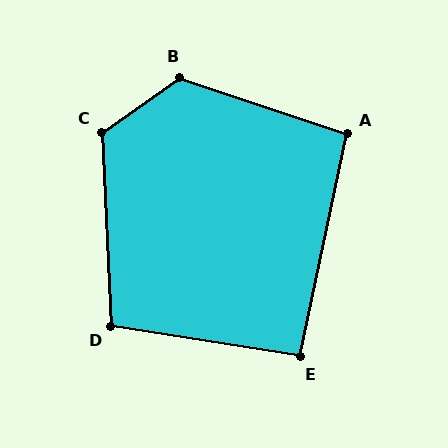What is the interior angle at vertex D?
Approximately 102 degrees (obtuse).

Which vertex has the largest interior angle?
B, at approximately 126 degrees.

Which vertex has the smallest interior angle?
E, at approximately 93 degrees.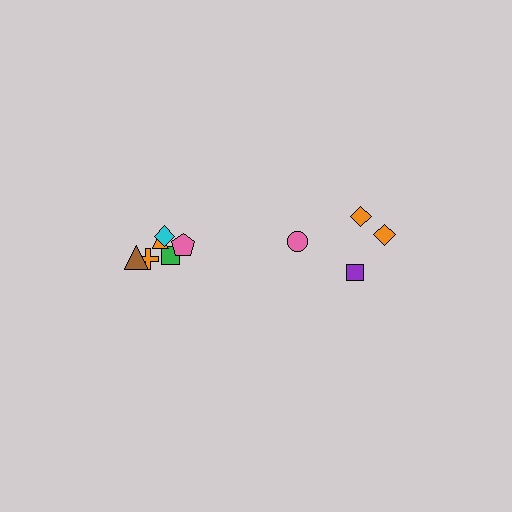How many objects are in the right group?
There are 4 objects.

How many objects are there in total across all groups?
There are 10 objects.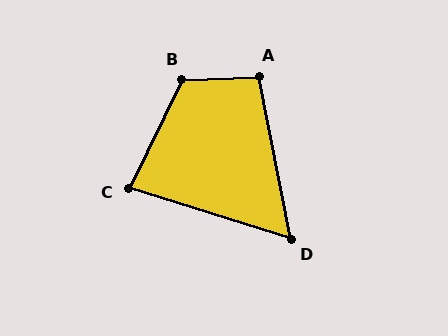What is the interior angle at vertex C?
Approximately 81 degrees (acute).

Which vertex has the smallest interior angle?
D, at approximately 62 degrees.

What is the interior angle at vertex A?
Approximately 99 degrees (obtuse).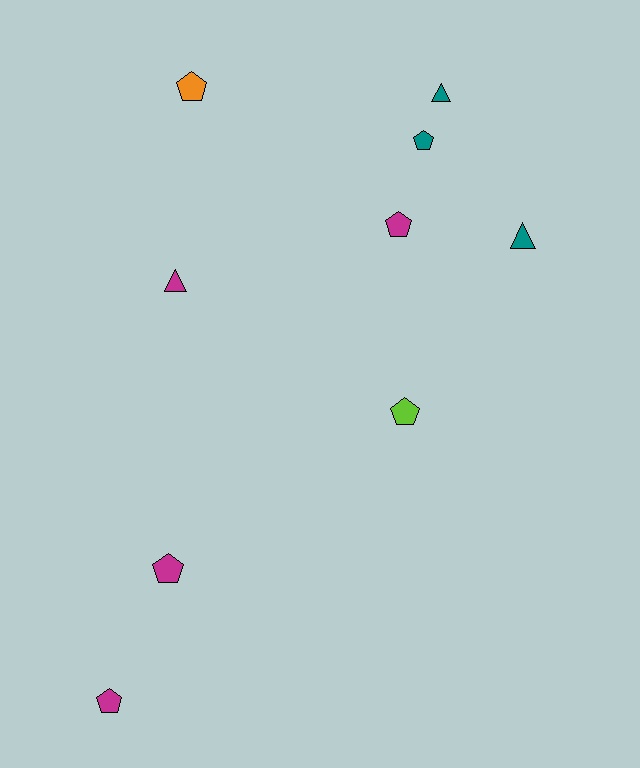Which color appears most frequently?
Magenta, with 4 objects.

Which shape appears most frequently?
Pentagon, with 6 objects.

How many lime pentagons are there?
There is 1 lime pentagon.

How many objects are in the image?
There are 9 objects.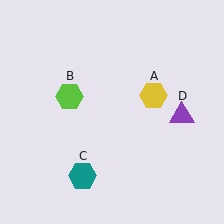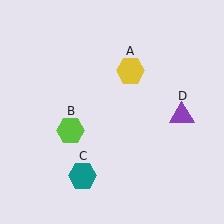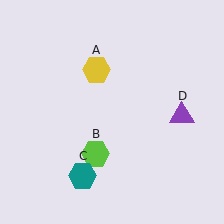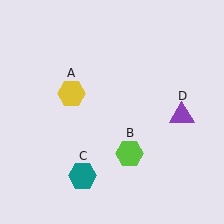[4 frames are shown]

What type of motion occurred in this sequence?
The yellow hexagon (object A), lime hexagon (object B) rotated counterclockwise around the center of the scene.